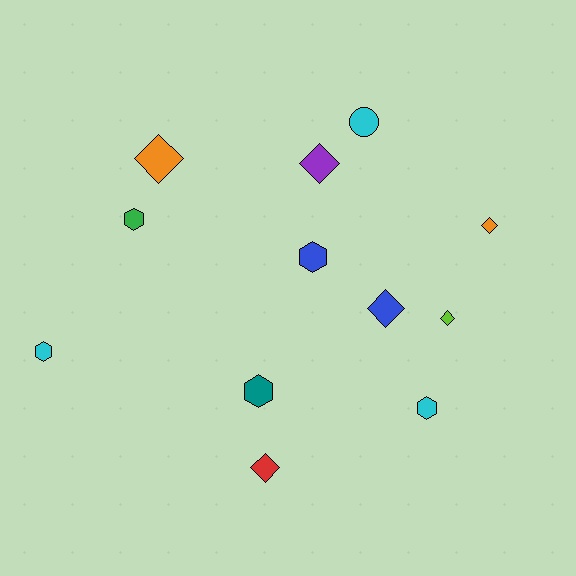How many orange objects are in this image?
There are 2 orange objects.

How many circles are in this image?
There is 1 circle.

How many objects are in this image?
There are 12 objects.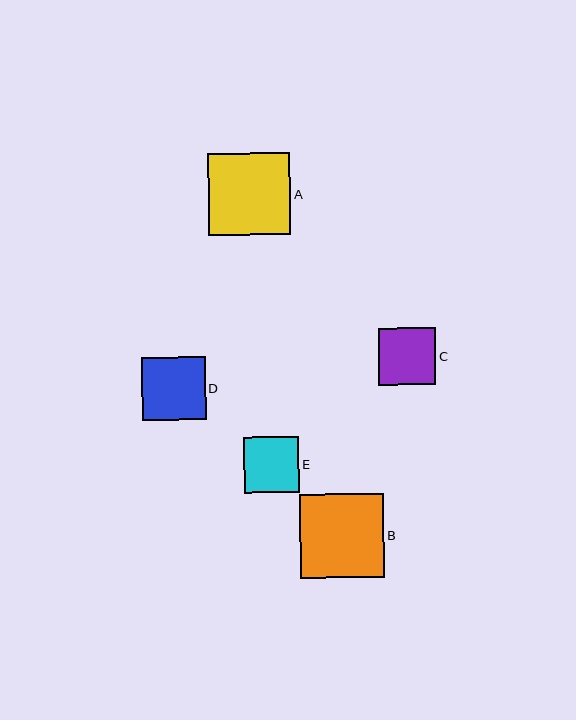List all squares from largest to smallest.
From largest to smallest: B, A, D, C, E.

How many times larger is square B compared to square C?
Square B is approximately 1.5 times the size of square C.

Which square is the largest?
Square B is the largest with a size of approximately 84 pixels.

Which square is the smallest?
Square E is the smallest with a size of approximately 56 pixels.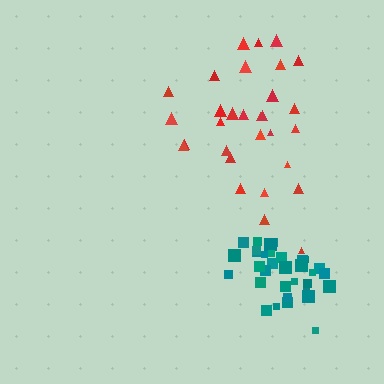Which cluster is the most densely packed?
Teal.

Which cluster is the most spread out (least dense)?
Red.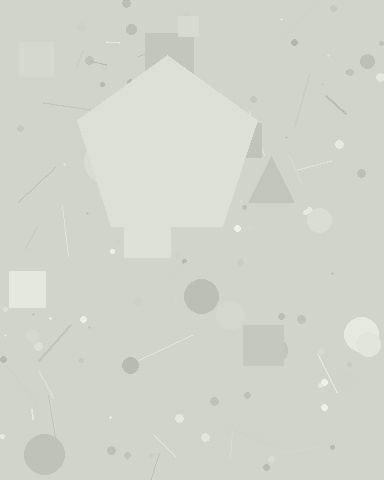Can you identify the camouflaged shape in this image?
The camouflaged shape is a pentagon.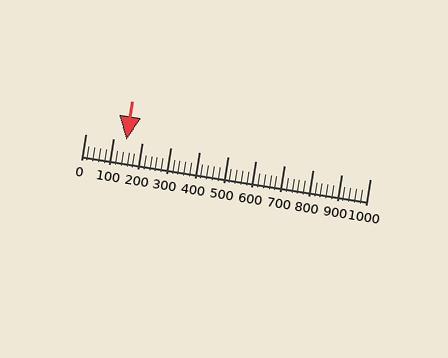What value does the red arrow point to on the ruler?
The red arrow points to approximately 143.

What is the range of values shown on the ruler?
The ruler shows values from 0 to 1000.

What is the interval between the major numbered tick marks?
The major tick marks are spaced 100 units apart.